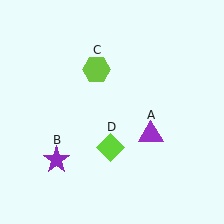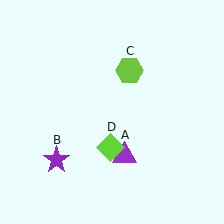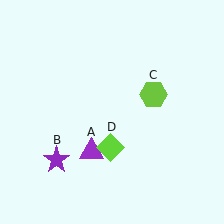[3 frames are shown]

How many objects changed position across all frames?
2 objects changed position: purple triangle (object A), lime hexagon (object C).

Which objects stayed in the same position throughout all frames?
Purple star (object B) and lime diamond (object D) remained stationary.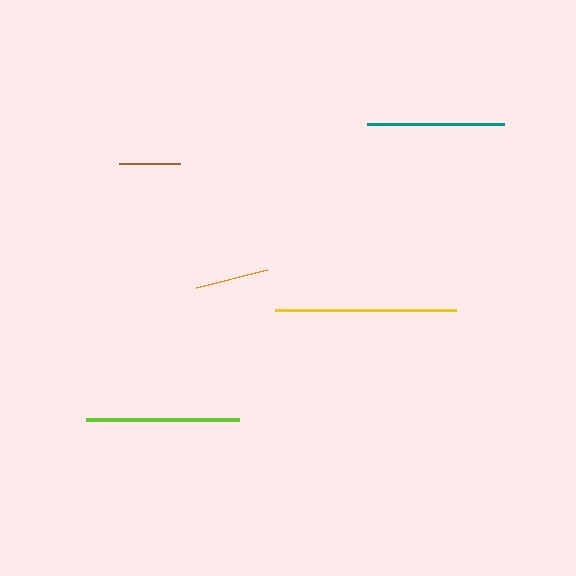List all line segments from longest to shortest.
From longest to shortest: yellow, lime, teal, orange, brown.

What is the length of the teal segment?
The teal segment is approximately 136 pixels long.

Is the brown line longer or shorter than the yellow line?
The yellow line is longer than the brown line.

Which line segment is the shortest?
The brown line is the shortest at approximately 60 pixels.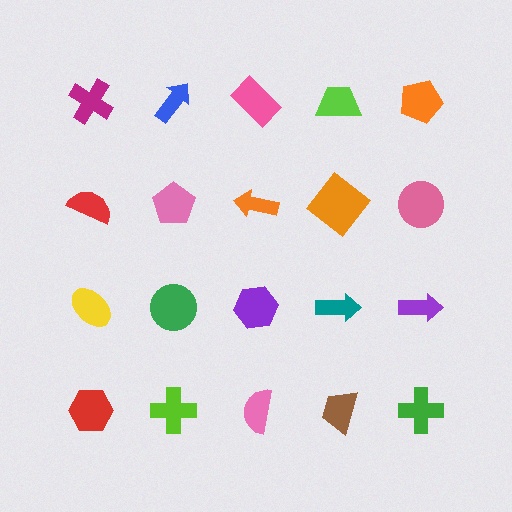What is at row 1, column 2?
A blue arrow.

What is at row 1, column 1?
A magenta cross.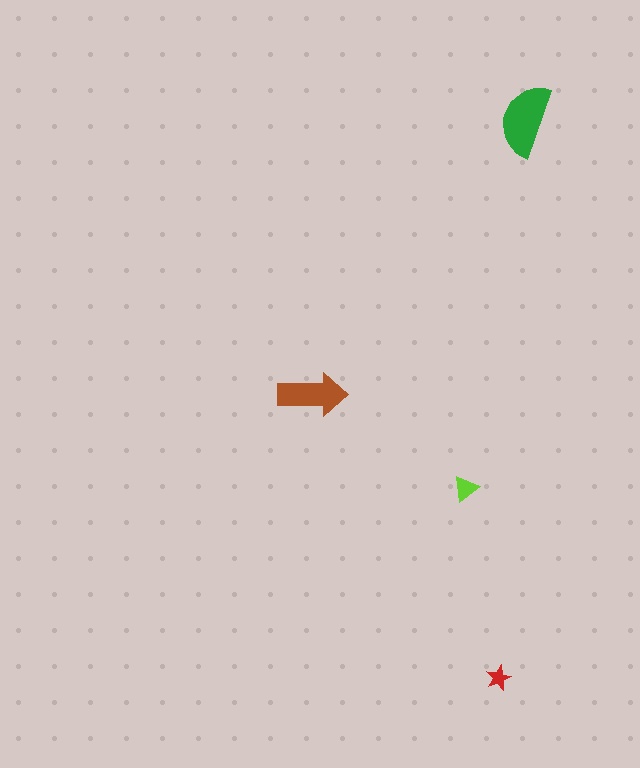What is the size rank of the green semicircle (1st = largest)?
1st.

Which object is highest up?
The green semicircle is topmost.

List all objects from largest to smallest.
The green semicircle, the brown arrow, the lime triangle, the red star.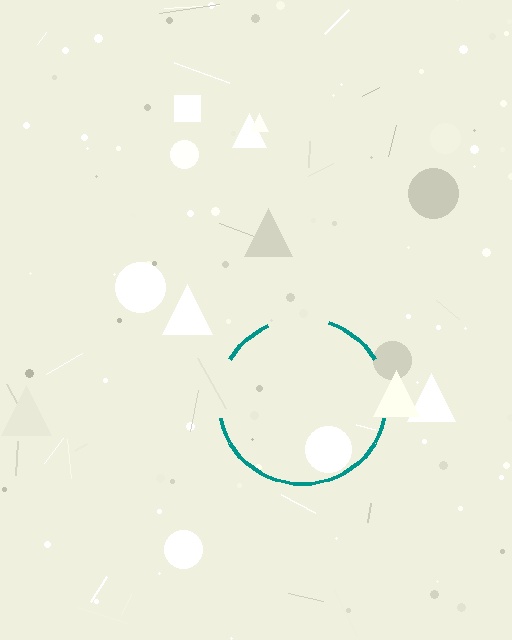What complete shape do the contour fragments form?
The contour fragments form a circle.